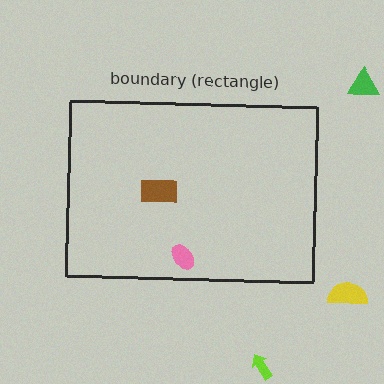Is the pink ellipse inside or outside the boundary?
Inside.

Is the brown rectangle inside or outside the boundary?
Inside.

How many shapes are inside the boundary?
2 inside, 3 outside.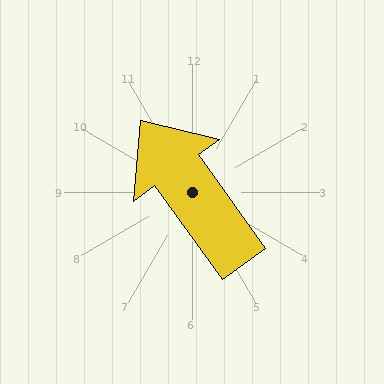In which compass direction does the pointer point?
Northwest.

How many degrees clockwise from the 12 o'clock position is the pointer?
Approximately 324 degrees.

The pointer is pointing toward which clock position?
Roughly 11 o'clock.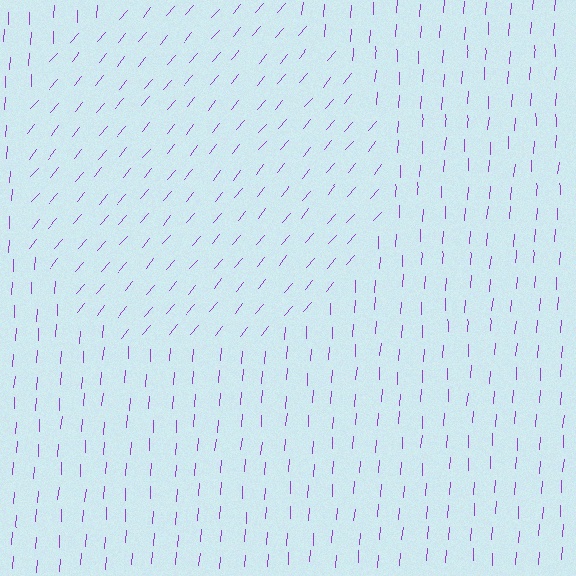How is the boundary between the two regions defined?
The boundary is defined purely by a change in line orientation (approximately 36 degrees difference). All lines are the same color and thickness.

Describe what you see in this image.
The image is filled with small purple line segments. A circle region in the image has lines oriented differently from the surrounding lines, creating a visible texture boundary.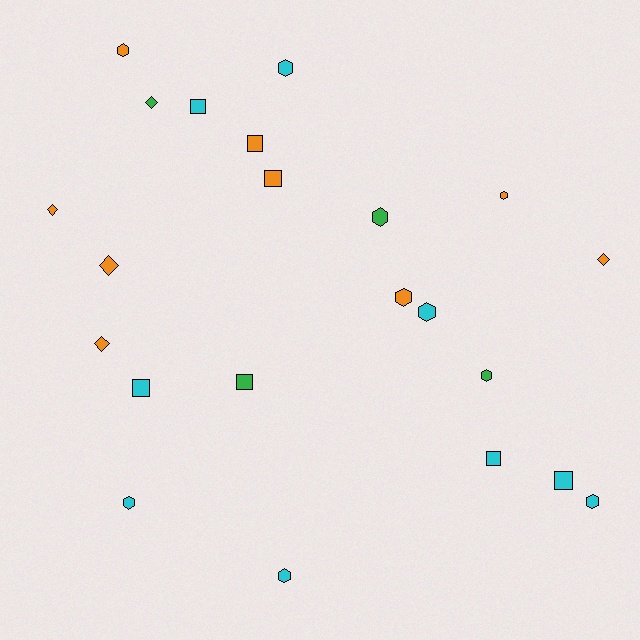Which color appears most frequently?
Cyan, with 9 objects.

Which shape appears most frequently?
Hexagon, with 10 objects.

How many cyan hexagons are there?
There are 5 cyan hexagons.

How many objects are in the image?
There are 22 objects.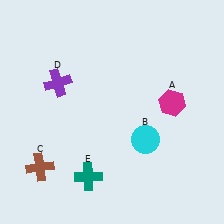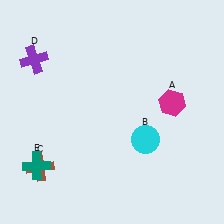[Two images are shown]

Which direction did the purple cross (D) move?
The purple cross (D) moved left.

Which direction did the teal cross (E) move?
The teal cross (E) moved left.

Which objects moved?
The objects that moved are: the purple cross (D), the teal cross (E).